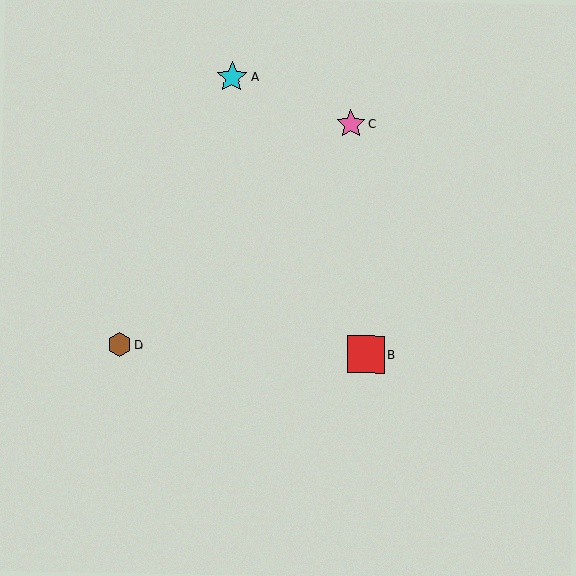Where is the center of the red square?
The center of the red square is at (366, 355).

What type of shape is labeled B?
Shape B is a red square.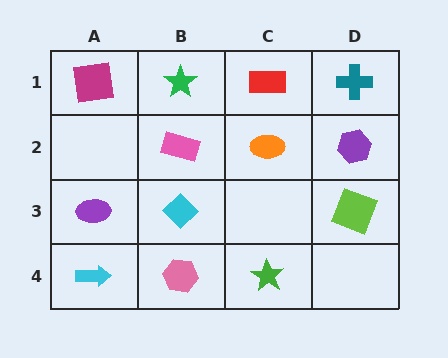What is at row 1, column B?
A green star.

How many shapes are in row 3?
3 shapes.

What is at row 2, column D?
A purple hexagon.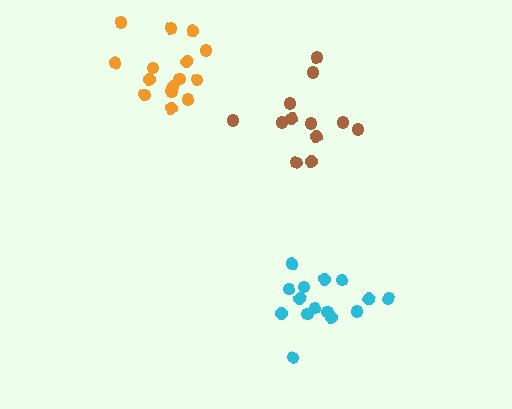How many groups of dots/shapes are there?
There are 3 groups.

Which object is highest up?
The orange cluster is topmost.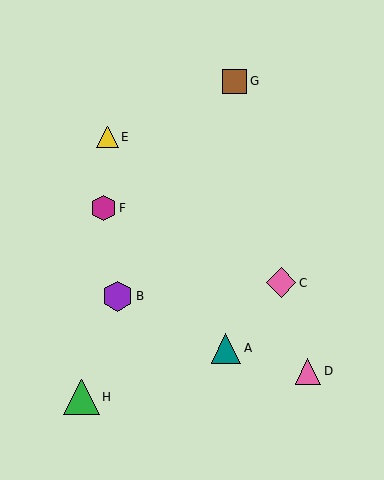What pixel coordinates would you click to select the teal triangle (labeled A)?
Click at (226, 348) to select the teal triangle A.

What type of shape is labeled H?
Shape H is a green triangle.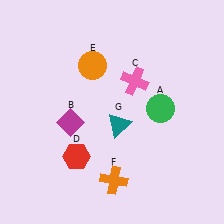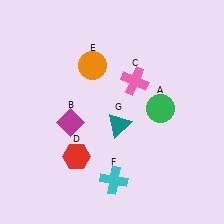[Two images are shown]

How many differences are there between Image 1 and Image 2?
There is 1 difference between the two images.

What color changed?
The cross (F) changed from orange in Image 1 to cyan in Image 2.